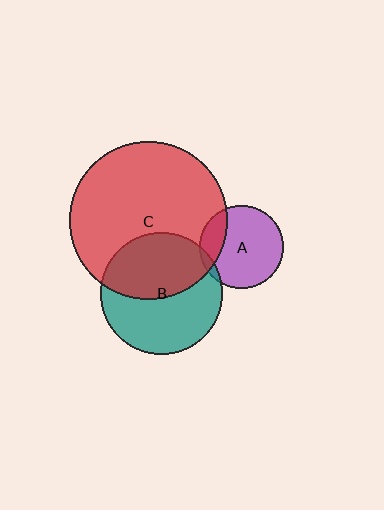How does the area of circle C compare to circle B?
Approximately 1.7 times.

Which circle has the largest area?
Circle C (red).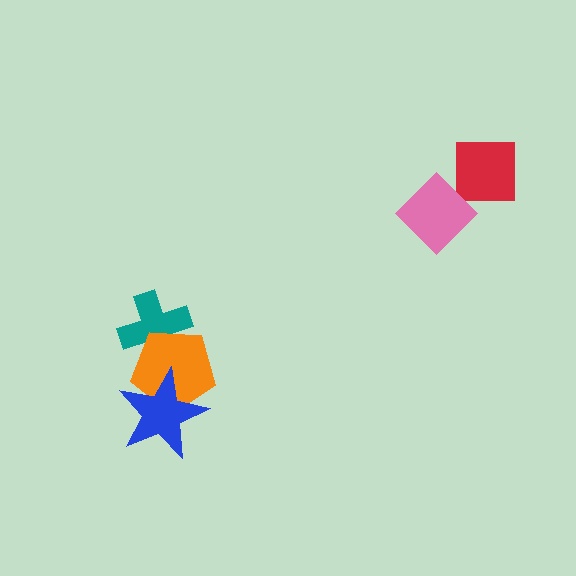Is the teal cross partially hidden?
Yes, it is partially covered by another shape.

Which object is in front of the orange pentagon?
The blue star is in front of the orange pentagon.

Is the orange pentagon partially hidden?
Yes, it is partially covered by another shape.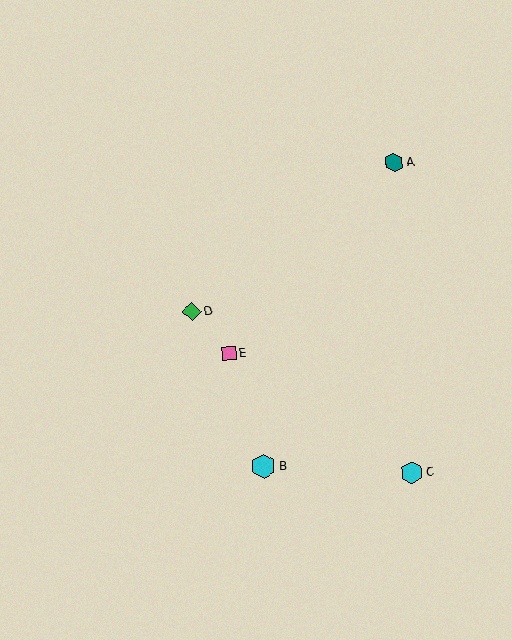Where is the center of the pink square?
The center of the pink square is at (229, 353).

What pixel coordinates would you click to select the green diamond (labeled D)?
Click at (192, 312) to select the green diamond D.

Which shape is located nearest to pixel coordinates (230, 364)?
The pink square (labeled E) at (229, 353) is nearest to that location.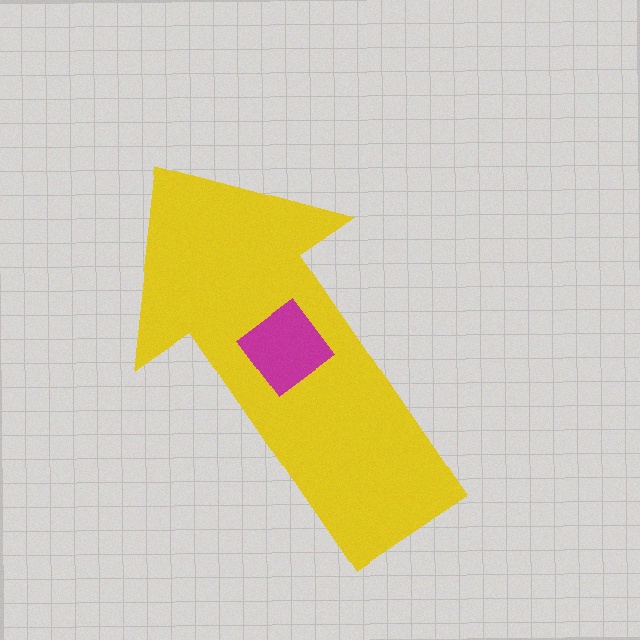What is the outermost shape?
The yellow arrow.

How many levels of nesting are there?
2.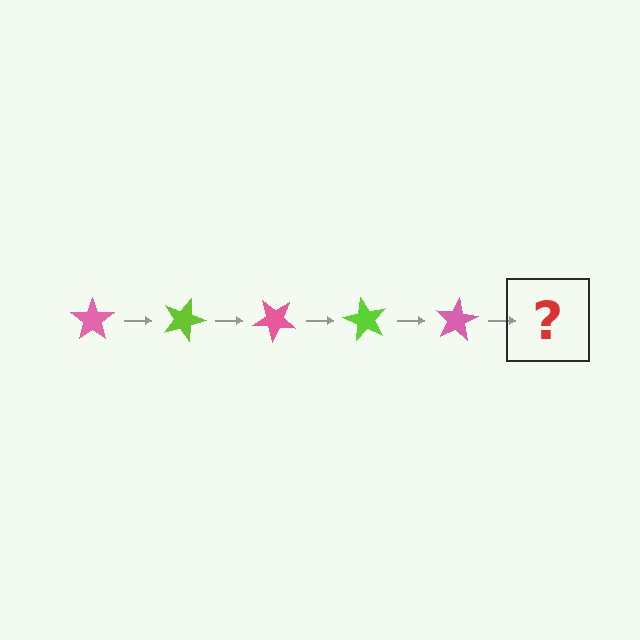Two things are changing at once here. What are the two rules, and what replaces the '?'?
The two rules are that it rotates 20 degrees each step and the color cycles through pink and lime. The '?' should be a lime star, rotated 100 degrees from the start.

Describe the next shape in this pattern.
It should be a lime star, rotated 100 degrees from the start.